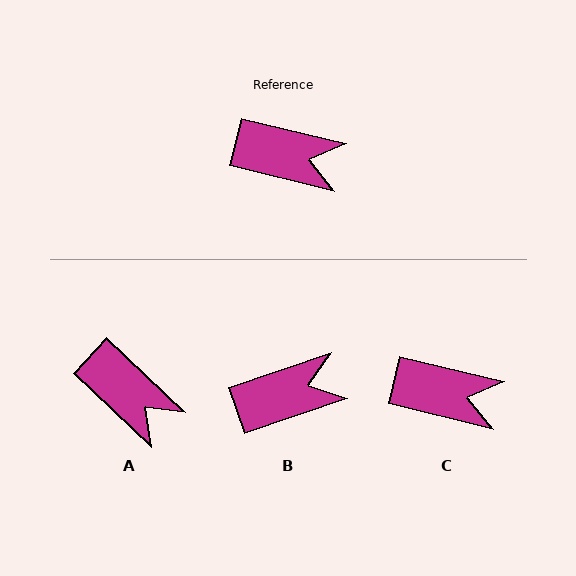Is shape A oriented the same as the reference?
No, it is off by about 30 degrees.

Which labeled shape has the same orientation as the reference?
C.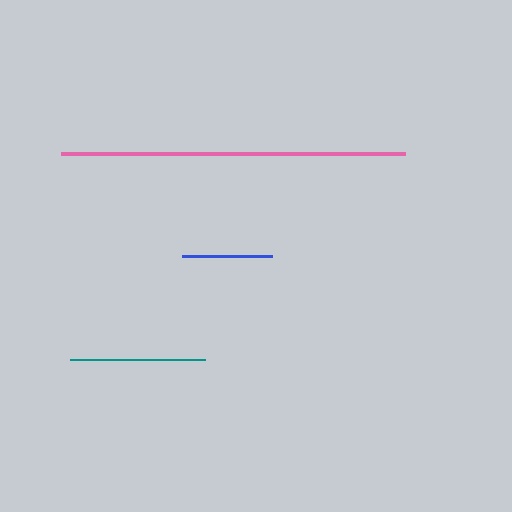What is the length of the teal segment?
The teal segment is approximately 135 pixels long.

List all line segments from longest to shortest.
From longest to shortest: pink, teal, blue.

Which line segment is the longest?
The pink line is the longest at approximately 344 pixels.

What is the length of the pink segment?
The pink segment is approximately 344 pixels long.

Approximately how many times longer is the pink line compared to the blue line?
The pink line is approximately 3.8 times the length of the blue line.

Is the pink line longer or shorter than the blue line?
The pink line is longer than the blue line.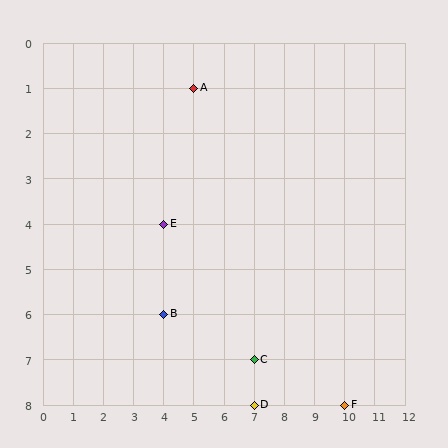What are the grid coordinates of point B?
Point B is at grid coordinates (4, 6).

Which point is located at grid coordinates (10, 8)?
Point F is at (10, 8).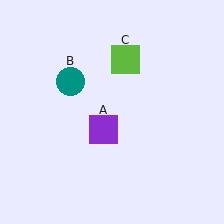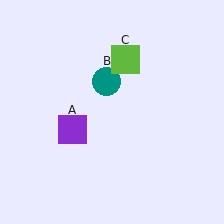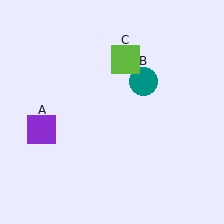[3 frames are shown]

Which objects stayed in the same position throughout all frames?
Lime square (object C) remained stationary.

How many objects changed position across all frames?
2 objects changed position: purple square (object A), teal circle (object B).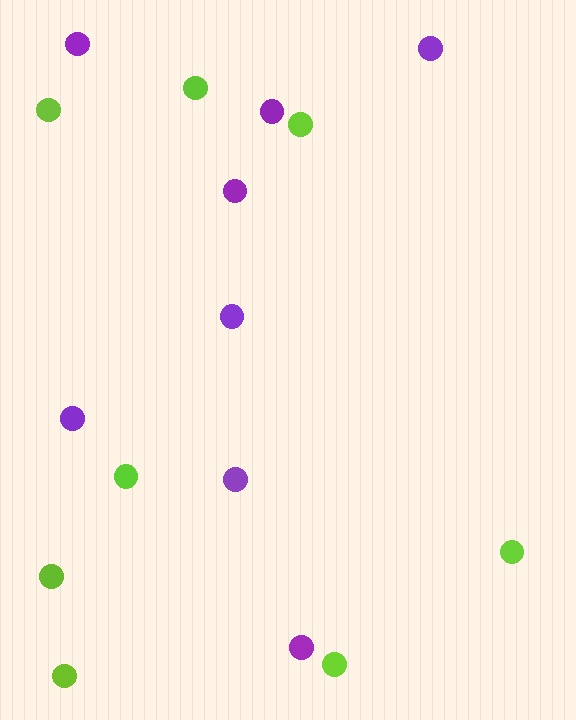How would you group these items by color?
There are 2 groups: one group of purple circles (8) and one group of lime circles (8).